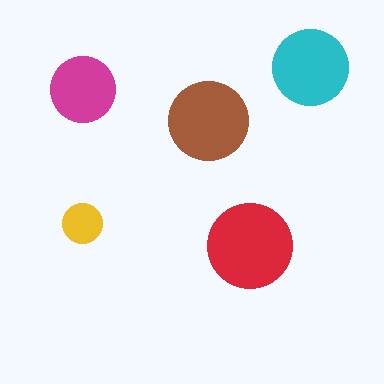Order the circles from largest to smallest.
the red one, the brown one, the cyan one, the magenta one, the yellow one.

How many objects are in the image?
There are 5 objects in the image.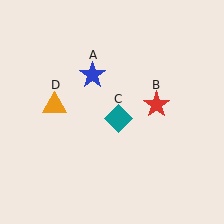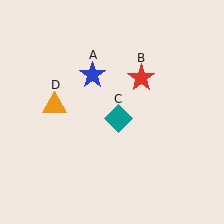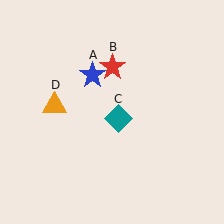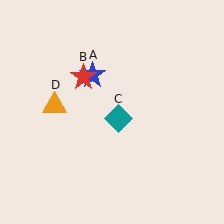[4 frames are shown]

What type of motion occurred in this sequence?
The red star (object B) rotated counterclockwise around the center of the scene.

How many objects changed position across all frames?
1 object changed position: red star (object B).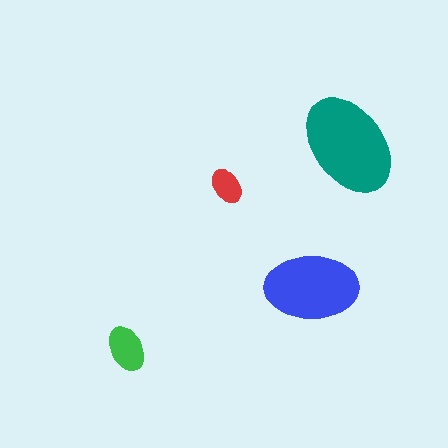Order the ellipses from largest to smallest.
the teal one, the blue one, the green one, the red one.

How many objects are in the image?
There are 4 objects in the image.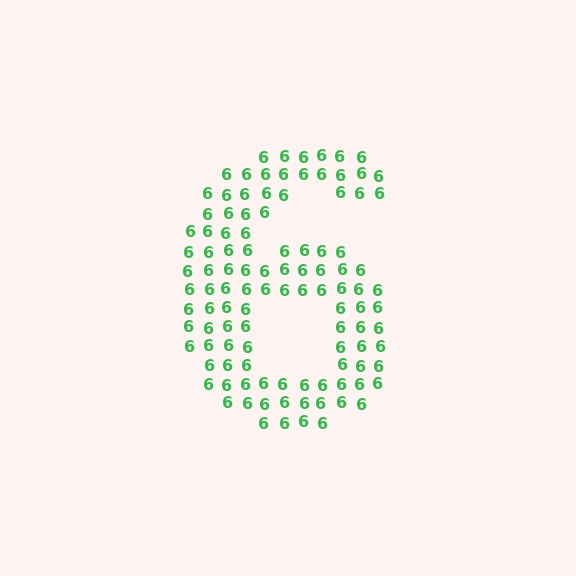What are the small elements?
The small elements are digit 6's.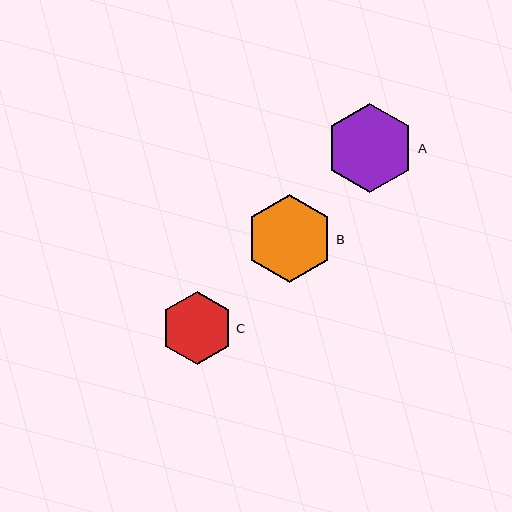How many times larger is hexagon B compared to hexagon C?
Hexagon B is approximately 1.2 times the size of hexagon C.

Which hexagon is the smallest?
Hexagon C is the smallest with a size of approximately 73 pixels.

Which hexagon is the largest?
Hexagon A is the largest with a size of approximately 89 pixels.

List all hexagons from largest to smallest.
From largest to smallest: A, B, C.